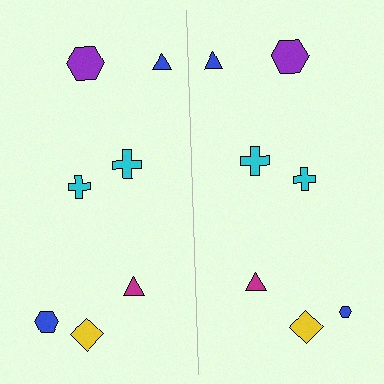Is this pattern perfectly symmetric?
No, the pattern is not perfectly symmetric. The blue hexagon on the right side has a different size than its mirror counterpart.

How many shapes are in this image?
There are 14 shapes in this image.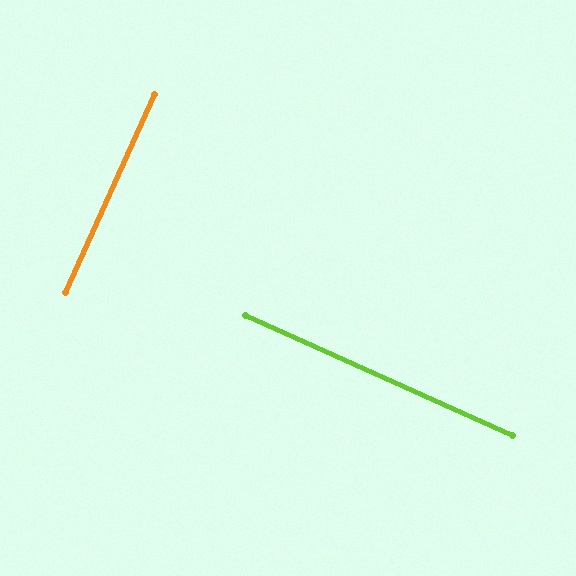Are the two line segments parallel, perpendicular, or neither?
Perpendicular — they meet at approximately 90°.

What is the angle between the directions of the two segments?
Approximately 90 degrees.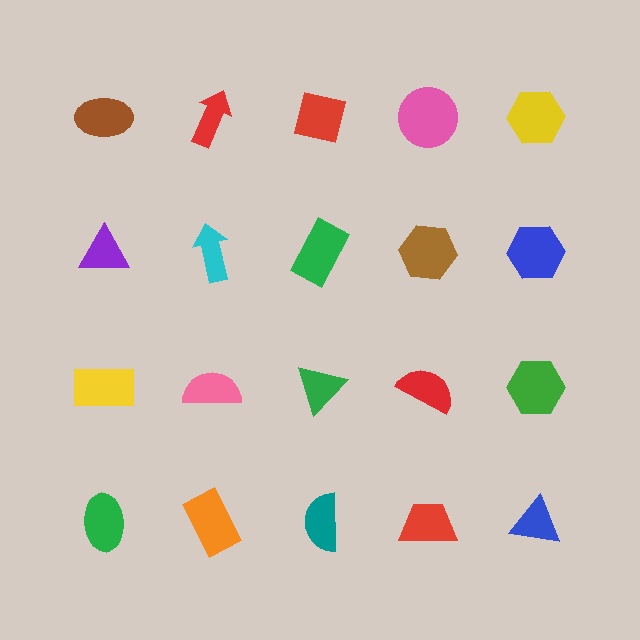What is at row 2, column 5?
A blue hexagon.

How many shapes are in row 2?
5 shapes.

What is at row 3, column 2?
A pink semicircle.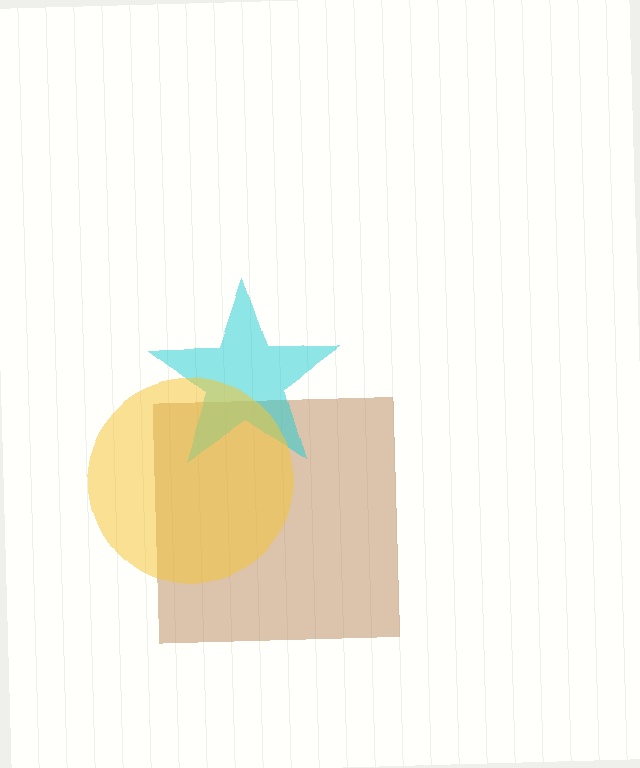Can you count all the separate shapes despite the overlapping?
Yes, there are 3 separate shapes.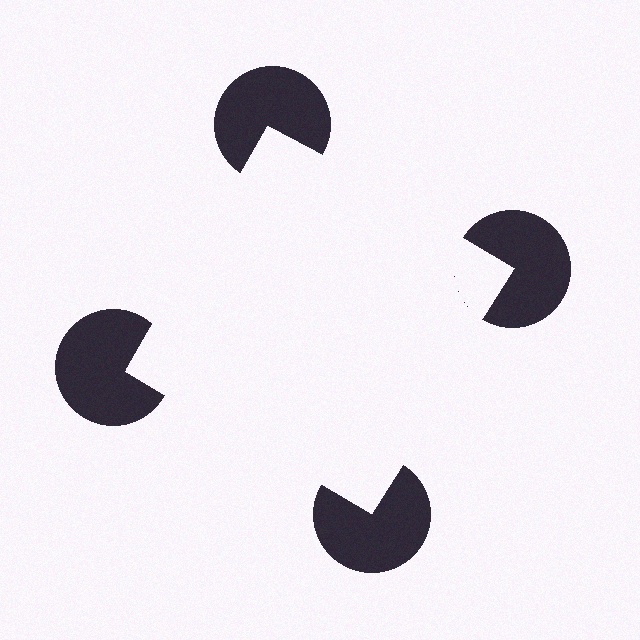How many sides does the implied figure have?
4 sides.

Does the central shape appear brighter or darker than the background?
It typically appears slightly brighter than the background, even though no actual brightness change is drawn.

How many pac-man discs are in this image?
There are 4 — one at each vertex of the illusory square.